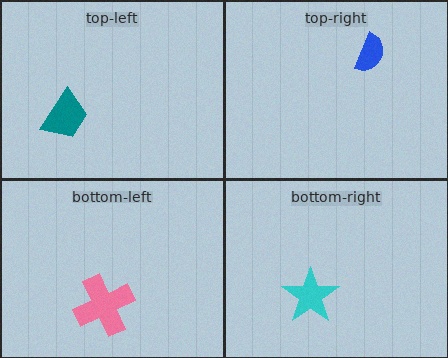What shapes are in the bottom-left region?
The pink cross.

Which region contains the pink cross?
The bottom-left region.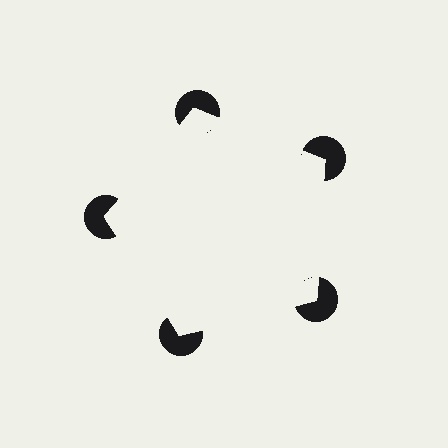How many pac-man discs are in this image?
There are 5 — one at each vertex of the illusory pentagon.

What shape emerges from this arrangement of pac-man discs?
An illusory pentagon — its edges are inferred from the aligned wedge cuts in the pac-man discs, not physically drawn.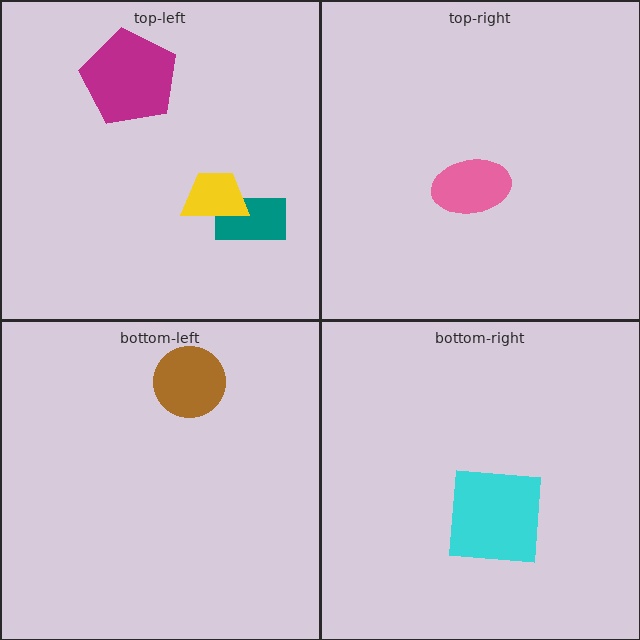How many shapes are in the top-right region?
1.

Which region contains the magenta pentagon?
The top-left region.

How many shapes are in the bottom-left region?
1.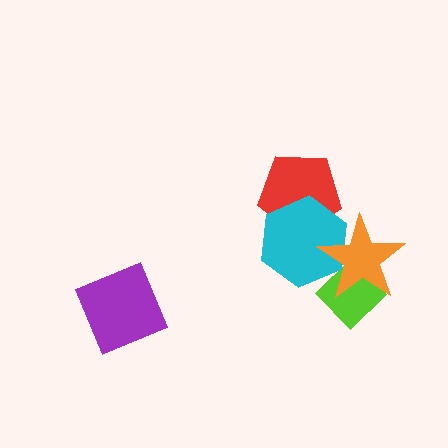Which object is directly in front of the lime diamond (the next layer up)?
The cyan hexagon is directly in front of the lime diamond.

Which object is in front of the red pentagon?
The cyan hexagon is in front of the red pentagon.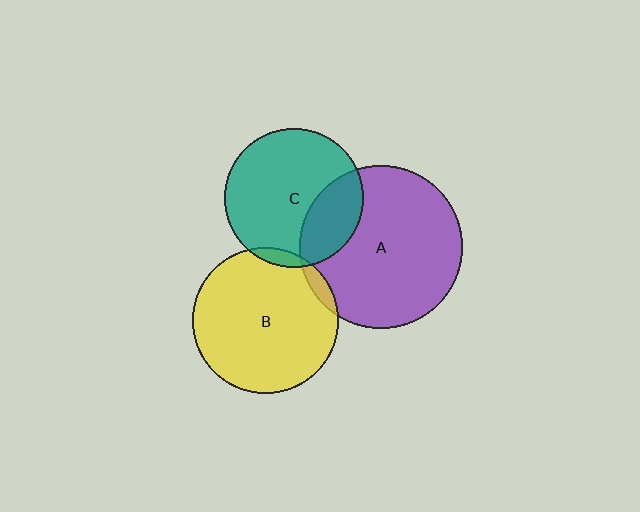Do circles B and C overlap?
Yes.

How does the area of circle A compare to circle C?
Approximately 1.4 times.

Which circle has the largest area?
Circle A (purple).